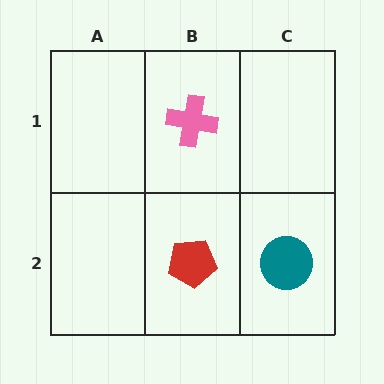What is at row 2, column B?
A red pentagon.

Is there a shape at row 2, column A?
No, that cell is empty.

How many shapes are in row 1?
1 shape.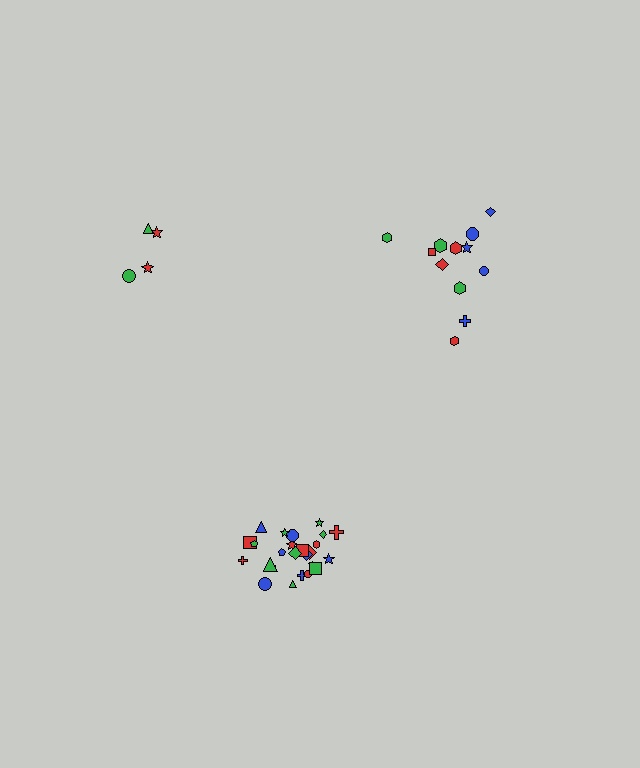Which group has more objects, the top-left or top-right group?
The top-right group.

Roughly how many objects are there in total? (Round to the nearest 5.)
Roughly 40 objects in total.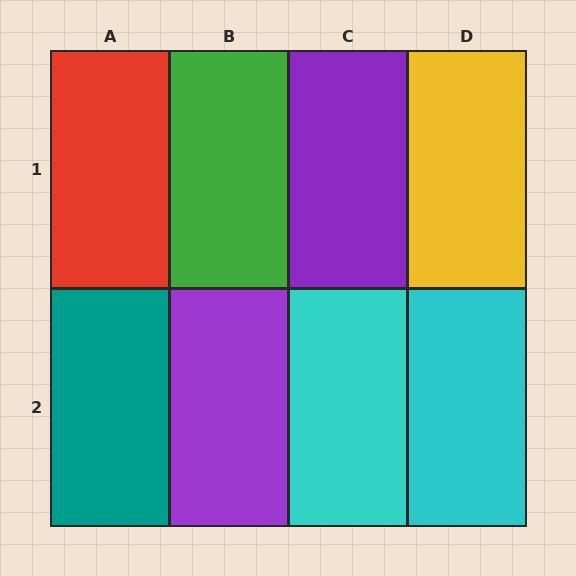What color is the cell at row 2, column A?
Teal.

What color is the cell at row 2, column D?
Cyan.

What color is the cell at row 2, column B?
Purple.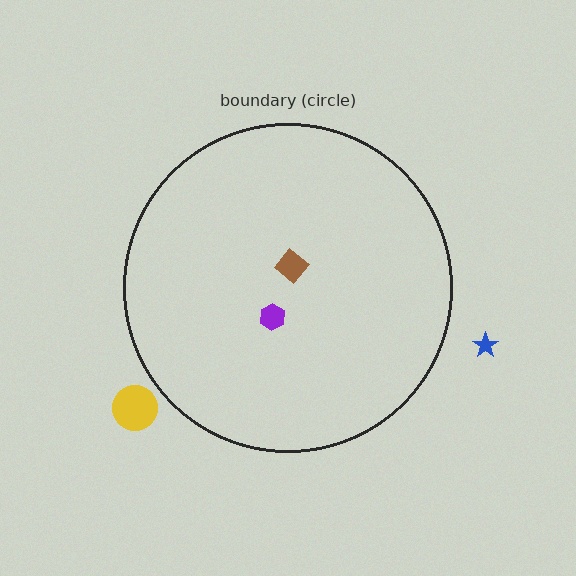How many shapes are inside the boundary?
2 inside, 2 outside.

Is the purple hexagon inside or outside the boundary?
Inside.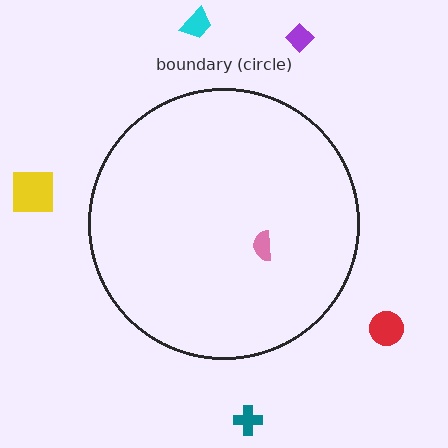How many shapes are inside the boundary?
1 inside, 5 outside.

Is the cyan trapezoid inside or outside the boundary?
Outside.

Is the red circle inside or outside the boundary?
Outside.